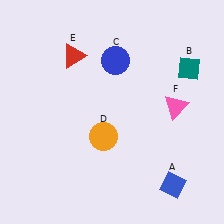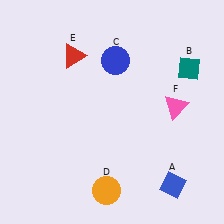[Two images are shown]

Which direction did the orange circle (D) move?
The orange circle (D) moved down.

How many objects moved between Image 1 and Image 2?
1 object moved between the two images.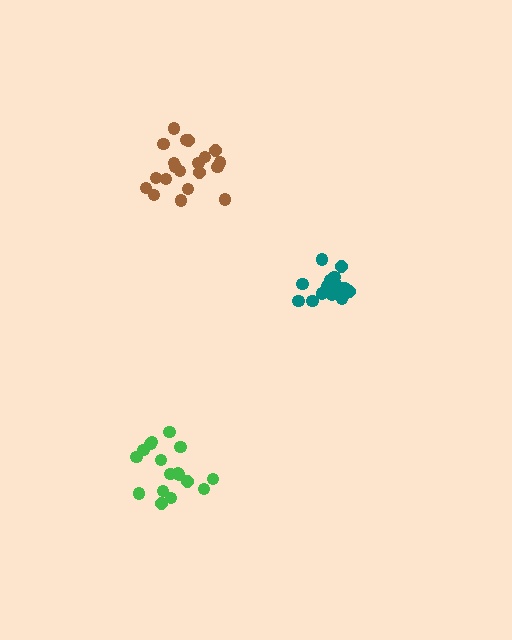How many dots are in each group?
Group 1: 17 dots, Group 2: 17 dots, Group 3: 20 dots (54 total).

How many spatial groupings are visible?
There are 3 spatial groupings.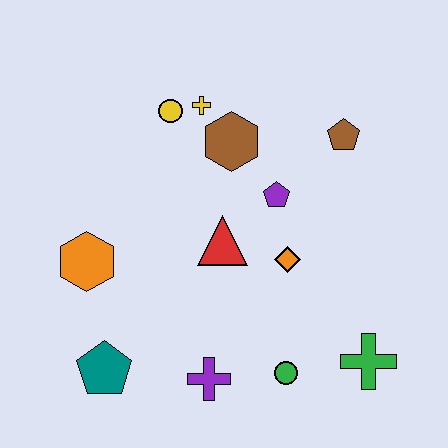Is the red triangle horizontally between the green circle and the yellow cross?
Yes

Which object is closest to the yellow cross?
The yellow circle is closest to the yellow cross.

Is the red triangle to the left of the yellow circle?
No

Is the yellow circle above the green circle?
Yes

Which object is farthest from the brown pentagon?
The teal pentagon is farthest from the brown pentagon.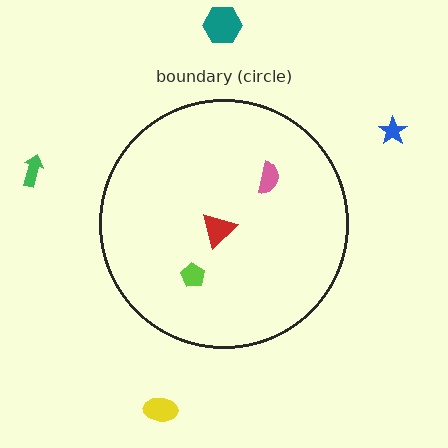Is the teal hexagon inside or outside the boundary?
Outside.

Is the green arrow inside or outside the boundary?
Outside.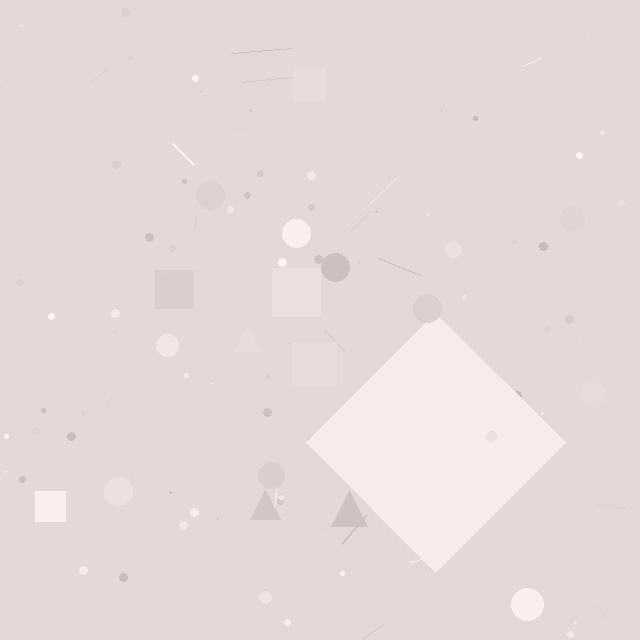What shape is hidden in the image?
A diamond is hidden in the image.